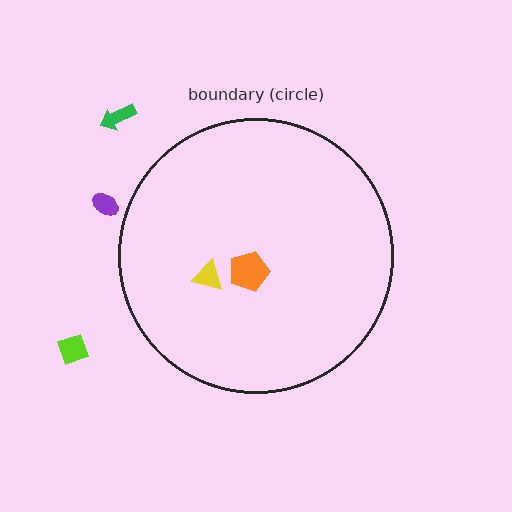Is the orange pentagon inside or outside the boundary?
Inside.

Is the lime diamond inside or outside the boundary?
Outside.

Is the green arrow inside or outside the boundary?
Outside.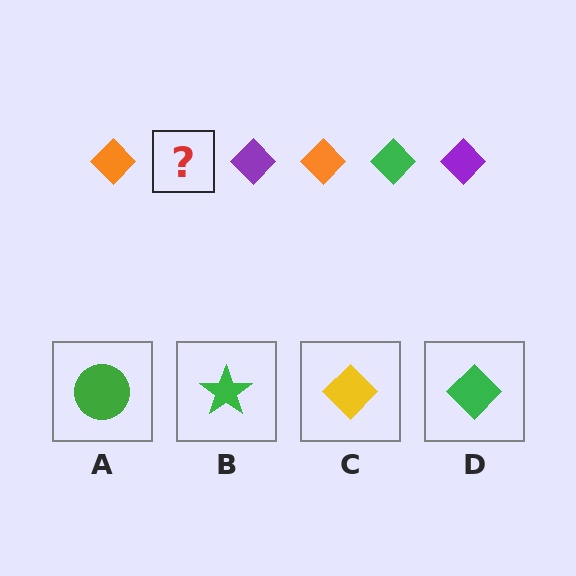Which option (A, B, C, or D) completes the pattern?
D.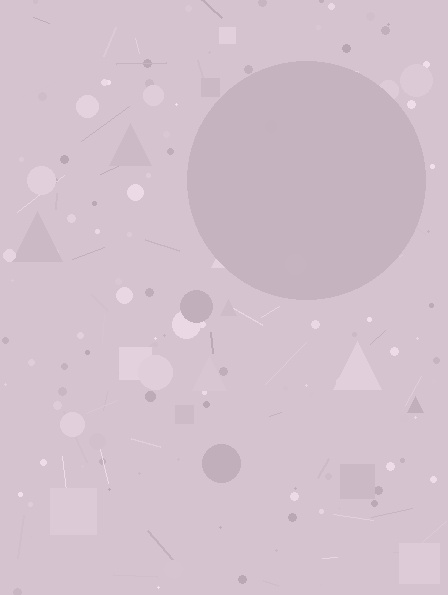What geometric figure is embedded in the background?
A circle is embedded in the background.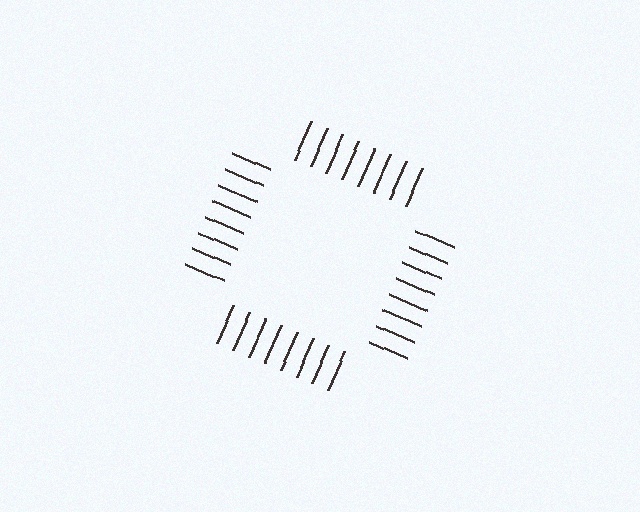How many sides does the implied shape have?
4 sides — the line-ends trace a square.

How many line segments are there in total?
32 — 8 along each of the 4 edges.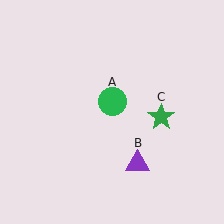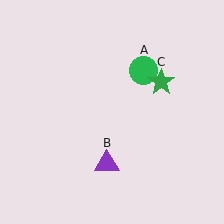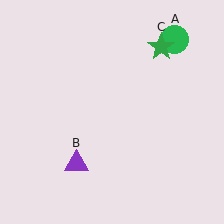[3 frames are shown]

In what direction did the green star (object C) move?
The green star (object C) moved up.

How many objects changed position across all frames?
3 objects changed position: green circle (object A), purple triangle (object B), green star (object C).